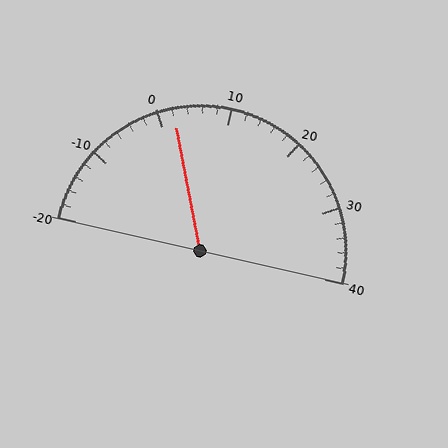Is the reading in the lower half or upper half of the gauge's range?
The reading is in the lower half of the range (-20 to 40).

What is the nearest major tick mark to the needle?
The nearest major tick mark is 0.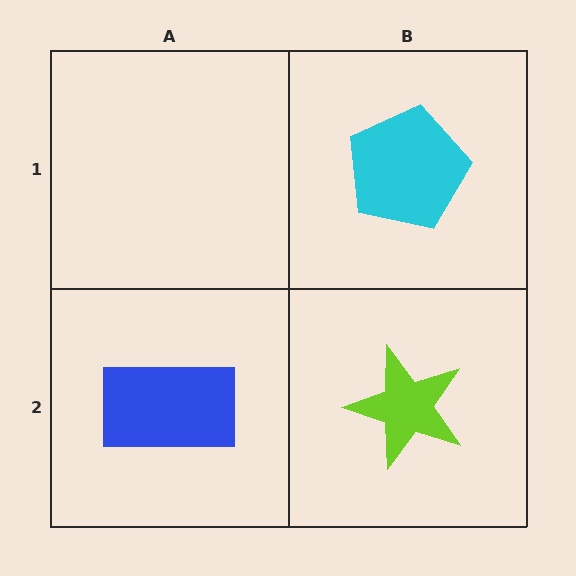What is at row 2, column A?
A blue rectangle.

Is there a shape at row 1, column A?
No, that cell is empty.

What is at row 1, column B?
A cyan pentagon.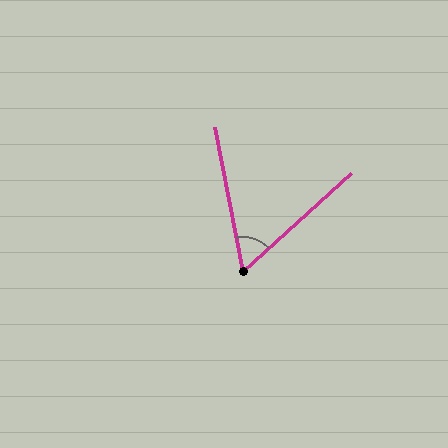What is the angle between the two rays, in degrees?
Approximately 58 degrees.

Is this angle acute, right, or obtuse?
It is acute.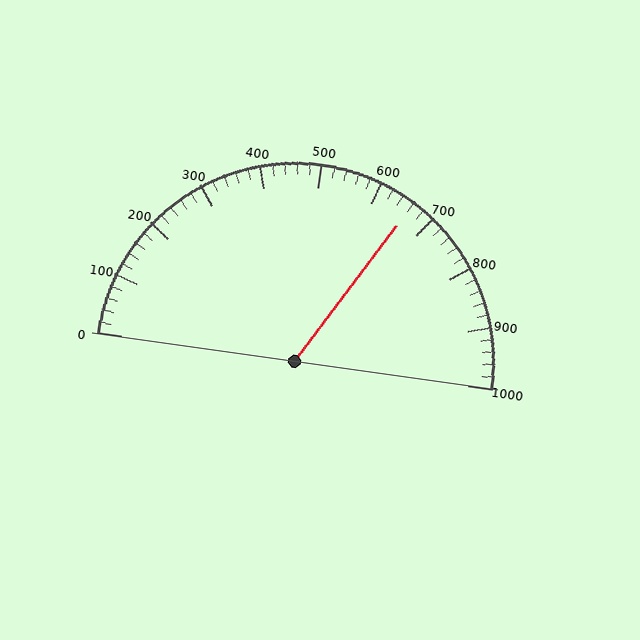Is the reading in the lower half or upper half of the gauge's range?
The reading is in the upper half of the range (0 to 1000).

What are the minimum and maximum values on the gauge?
The gauge ranges from 0 to 1000.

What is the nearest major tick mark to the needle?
The nearest major tick mark is 700.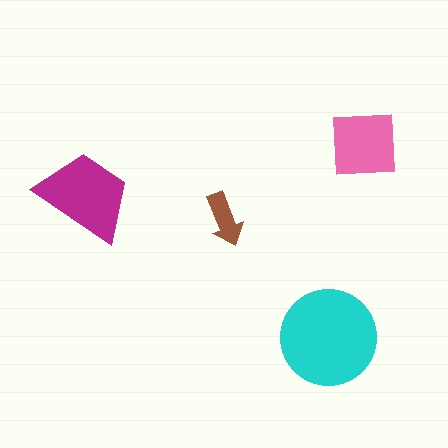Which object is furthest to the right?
The pink square is rightmost.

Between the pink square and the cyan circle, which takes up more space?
The cyan circle.